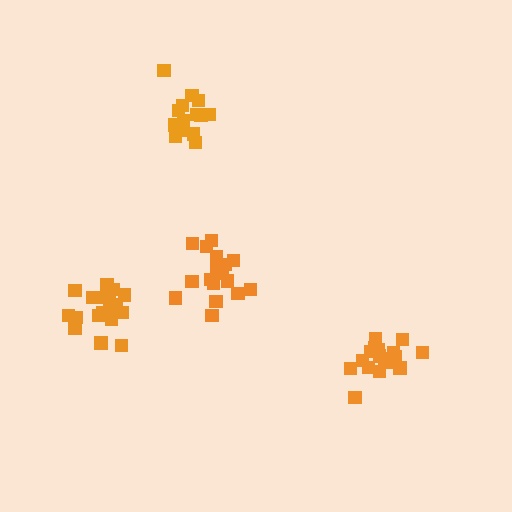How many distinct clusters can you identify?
There are 4 distinct clusters.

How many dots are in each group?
Group 1: 14 dots, Group 2: 17 dots, Group 3: 20 dots, Group 4: 18 dots (69 total).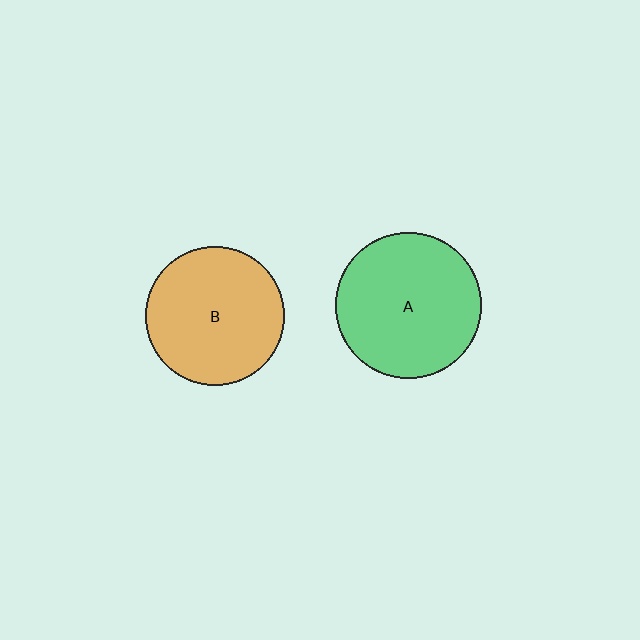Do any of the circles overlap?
No, none of the circles overlap.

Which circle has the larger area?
Circle A (green).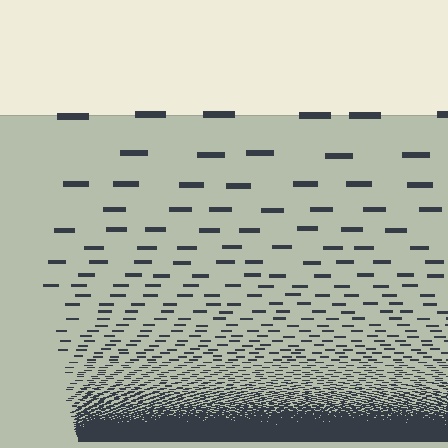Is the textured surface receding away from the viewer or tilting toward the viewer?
The surface appears to tilt toward the viewer. Texture elements get larger and sparser toward the top.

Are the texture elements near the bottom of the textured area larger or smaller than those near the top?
Smaller. The gradient is inverted — elements near the bottom are smaller and denser.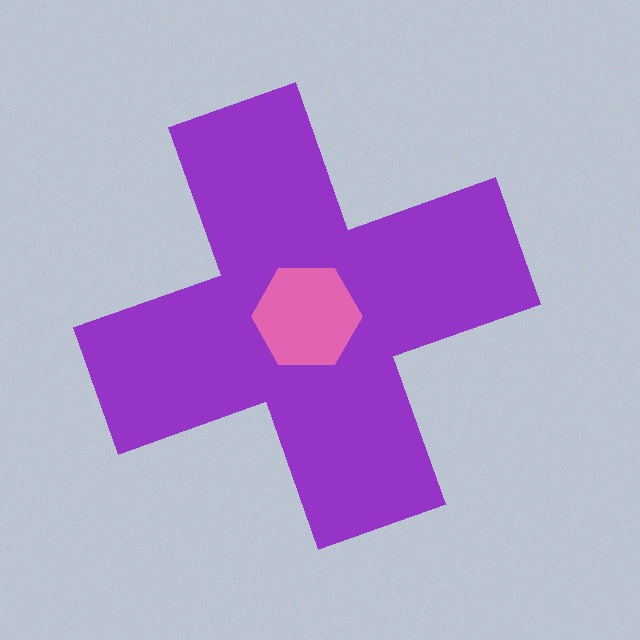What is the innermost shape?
The pink hexagon.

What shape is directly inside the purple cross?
The pink hexagon.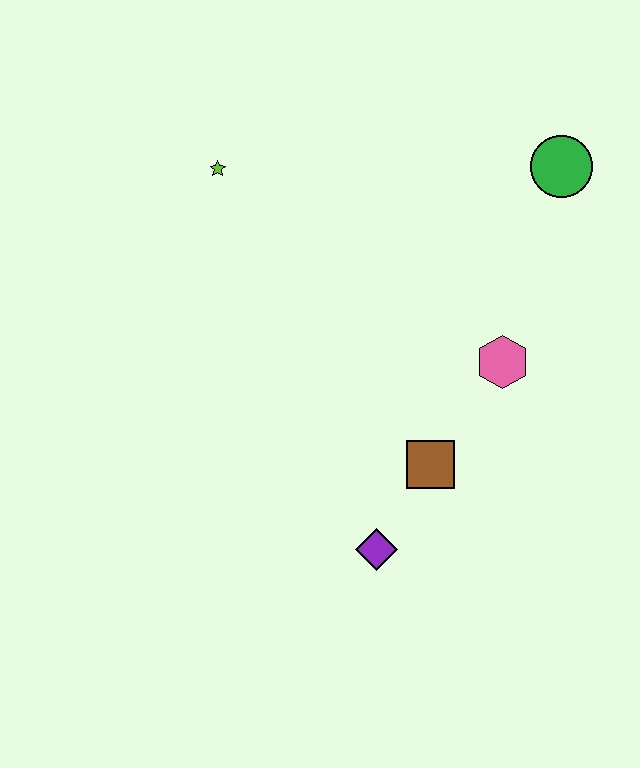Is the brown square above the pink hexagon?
No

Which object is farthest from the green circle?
The purple diamond is farthest from the green circle.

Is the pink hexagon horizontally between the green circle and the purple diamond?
Yes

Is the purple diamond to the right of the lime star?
Yes